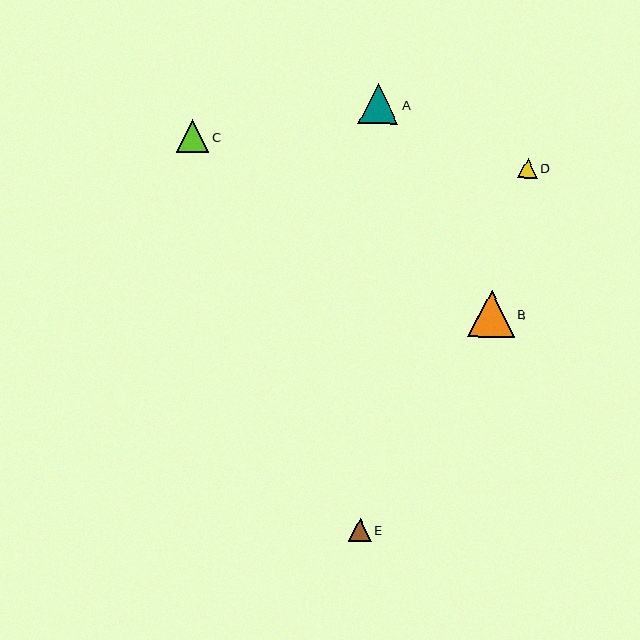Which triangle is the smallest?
Triangle D is the smallest with a size of approximately 20 pixels.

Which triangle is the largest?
Triangle B is the largest with a size of approximately 47 pixels.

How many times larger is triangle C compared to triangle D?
Triangle C is approximately 1.7 times the size of triangle D.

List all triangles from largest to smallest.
From largest to smallest: B, A, C, E, D.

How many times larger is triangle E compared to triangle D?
Triangle E is approximately 1.1 times the size of triangle D.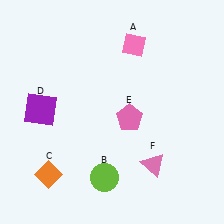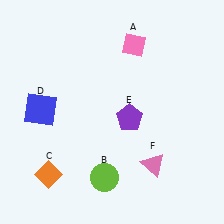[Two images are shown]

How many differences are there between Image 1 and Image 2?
There are 2 differences between the two images.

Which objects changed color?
D changed from purple to blue. E changed from pink to purple.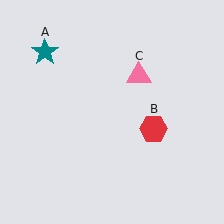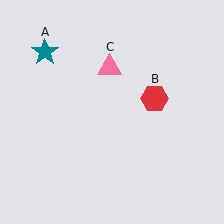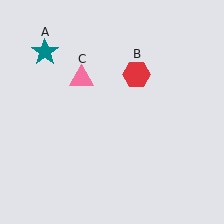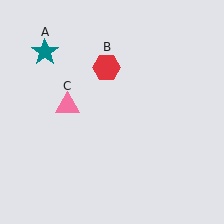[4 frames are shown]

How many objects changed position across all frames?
2 objects changed position: red hexagon (object B), pink triangle (object C).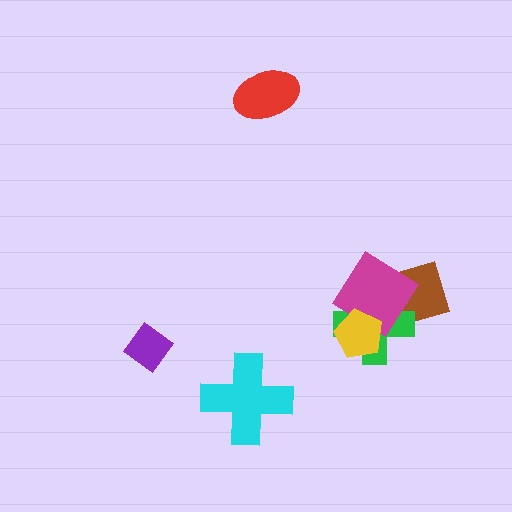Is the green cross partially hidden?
Yes, it is partially covered by another shape.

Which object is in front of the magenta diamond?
The yellow pentagon is in front of the magenta diamond.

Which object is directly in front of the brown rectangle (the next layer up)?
The green cross is directly in front of the brown rectangle.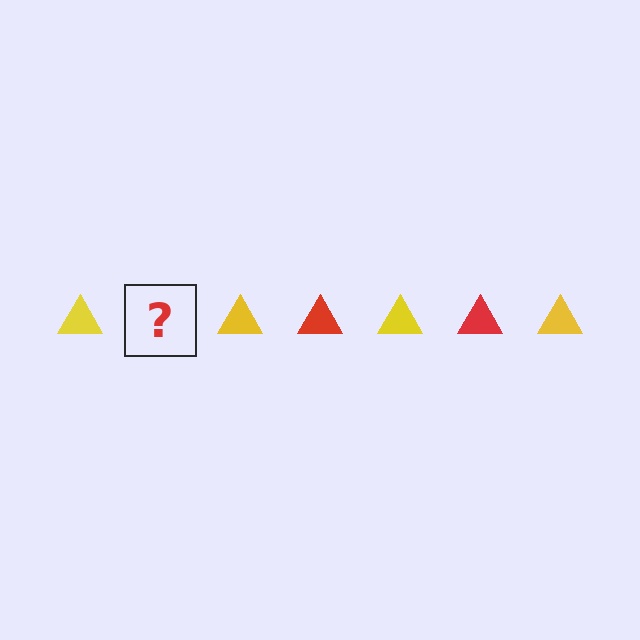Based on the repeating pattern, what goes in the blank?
The blank should be a red triangle.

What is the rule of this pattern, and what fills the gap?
The rule is that the pattern cycles through yellow, red triangles. The gap should be filled with a red triangle.